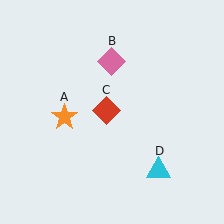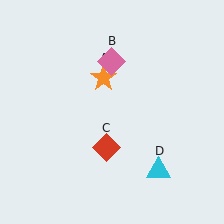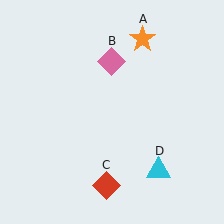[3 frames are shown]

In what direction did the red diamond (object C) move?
The red diamond (object C) moved down.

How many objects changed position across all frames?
2 objects changed position: orange star (object A), red diamond (object C).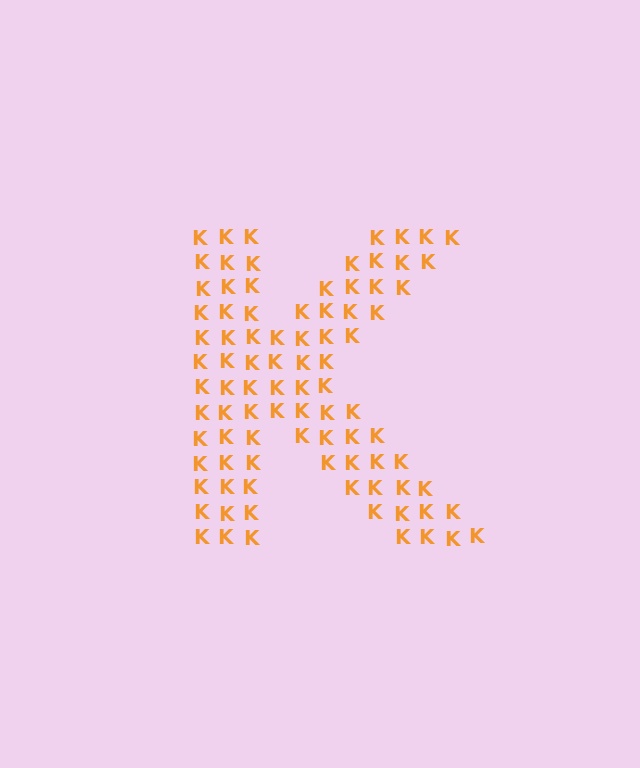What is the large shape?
The large shape is the letter K.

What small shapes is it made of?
It is made of small letter K's.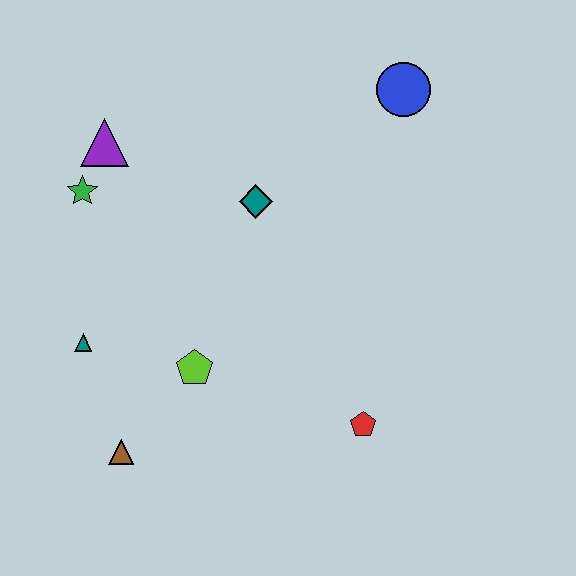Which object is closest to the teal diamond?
The purple triangle is closest to the teal diamond.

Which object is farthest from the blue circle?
The brown triangle is farthest from the blue circle.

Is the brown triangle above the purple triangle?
No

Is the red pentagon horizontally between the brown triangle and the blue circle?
Yes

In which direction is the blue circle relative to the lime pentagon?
The blue circle is above the lime pentagon.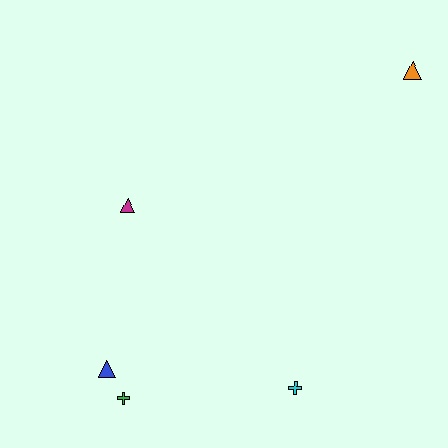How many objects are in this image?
There are 5 objects.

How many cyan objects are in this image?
There is 1 cyan object.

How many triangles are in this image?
There are 3 triangles.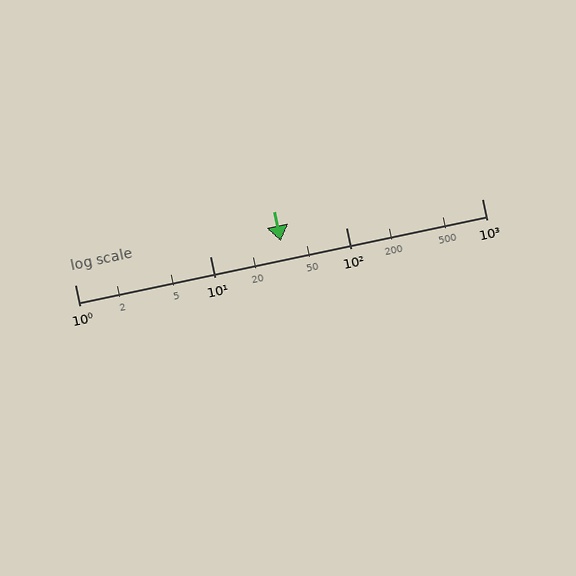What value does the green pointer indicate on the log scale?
The pointer indicates approximately 33.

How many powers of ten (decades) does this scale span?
The scale spans 3 decades, from 1 to 1000.